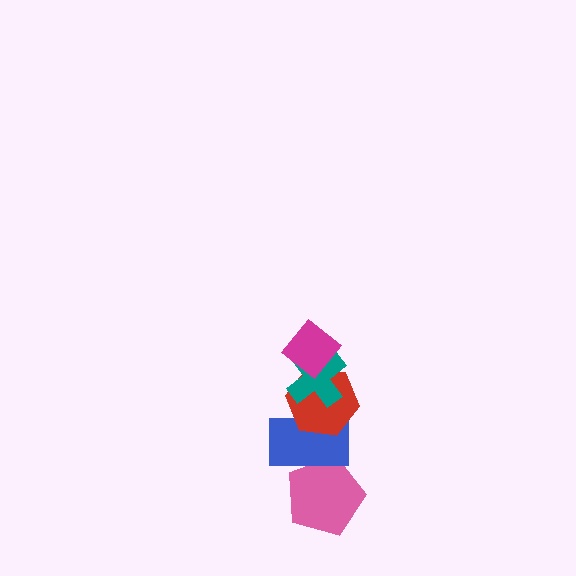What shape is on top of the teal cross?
The magenta diamond is on top of the teal cross.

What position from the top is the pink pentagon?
The pink pentagon is 5th from the top.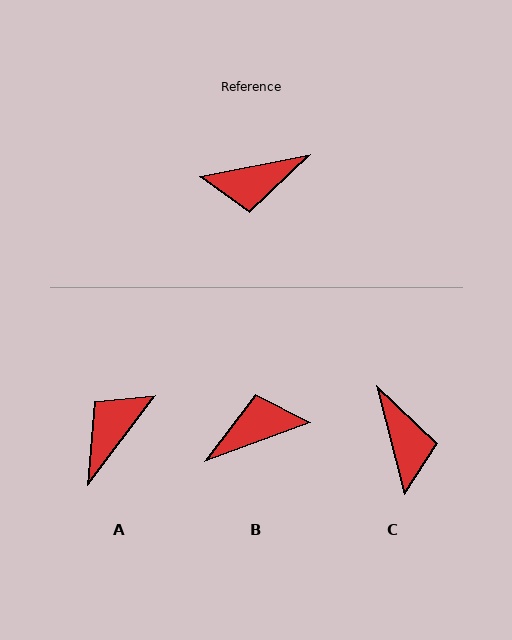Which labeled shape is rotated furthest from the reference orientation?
B, about 171 degrees away.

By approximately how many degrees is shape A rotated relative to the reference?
Approximately 138 degrees clockwise.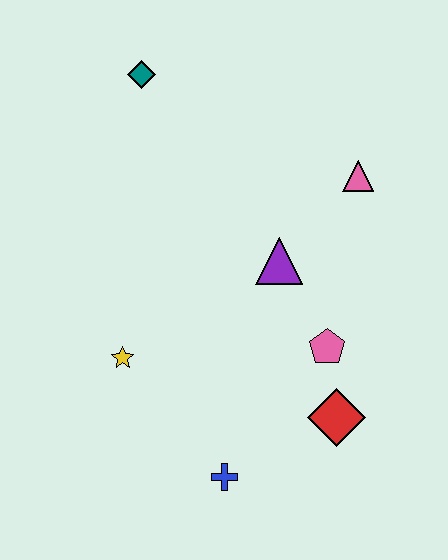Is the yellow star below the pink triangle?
Yes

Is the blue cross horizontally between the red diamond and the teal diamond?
Yes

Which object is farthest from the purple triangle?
The teal diamond is farthest from the purple triangle.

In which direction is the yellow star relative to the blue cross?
The yellow star is above the blue cross.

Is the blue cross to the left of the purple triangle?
Yes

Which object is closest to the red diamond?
The pink pentagon is closest to the red diamond.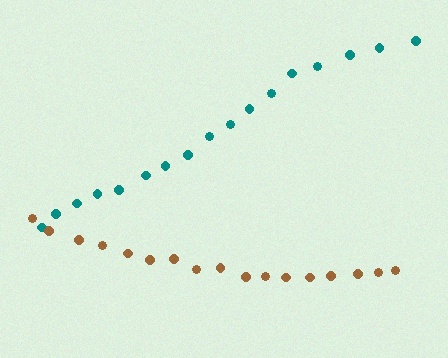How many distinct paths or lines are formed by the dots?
There are 2 distinct paths.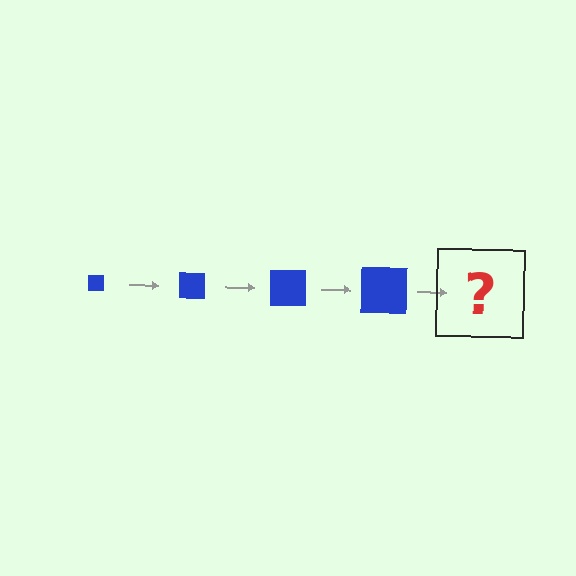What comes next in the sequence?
The next element should be a blue square, larger than the previous one.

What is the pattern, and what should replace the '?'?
The pattern is that the square gets progressively larger each step. The '?' should be a blue square, larger than the previous one.